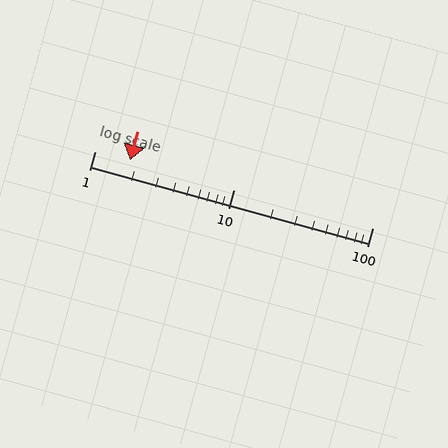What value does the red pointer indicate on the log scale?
The pointer indicates approximately 1.8.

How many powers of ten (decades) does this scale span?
The scale spans 2 decades, from 1 to 100.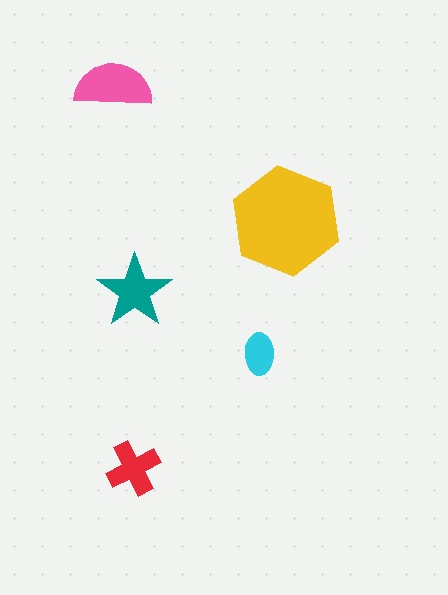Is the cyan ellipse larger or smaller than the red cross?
Smaller.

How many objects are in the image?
There are 5 objects in the image.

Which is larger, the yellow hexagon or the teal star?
The yellow hexagon.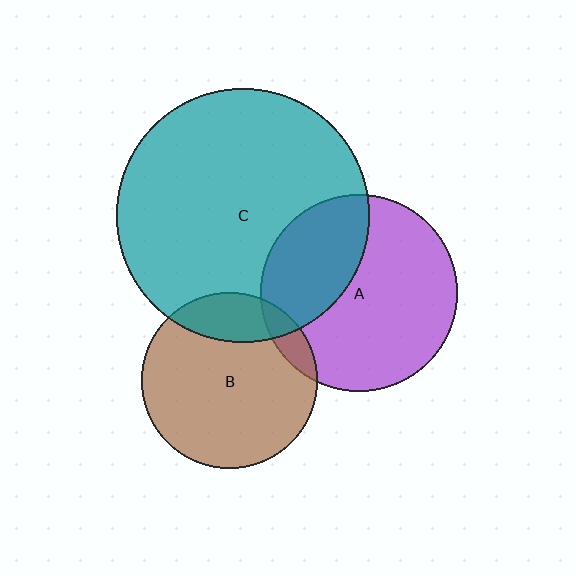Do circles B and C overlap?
Yes.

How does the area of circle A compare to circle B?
Approximately 1.3 times.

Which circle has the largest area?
Circle C (teal).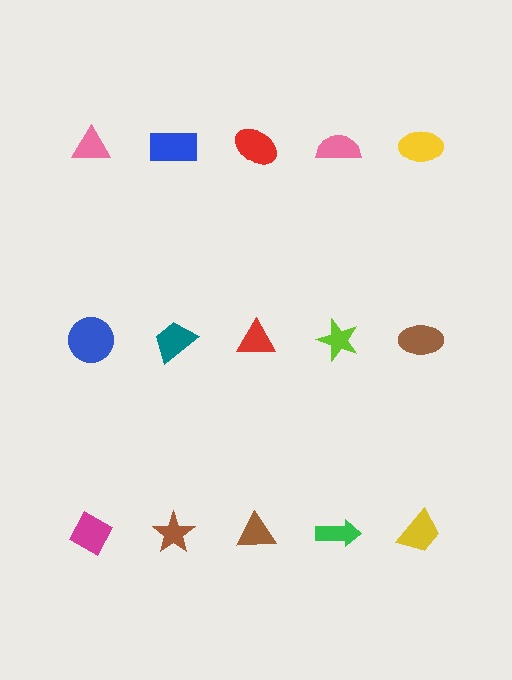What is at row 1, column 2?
A blue rectangle.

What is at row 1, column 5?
A yellow ellipse.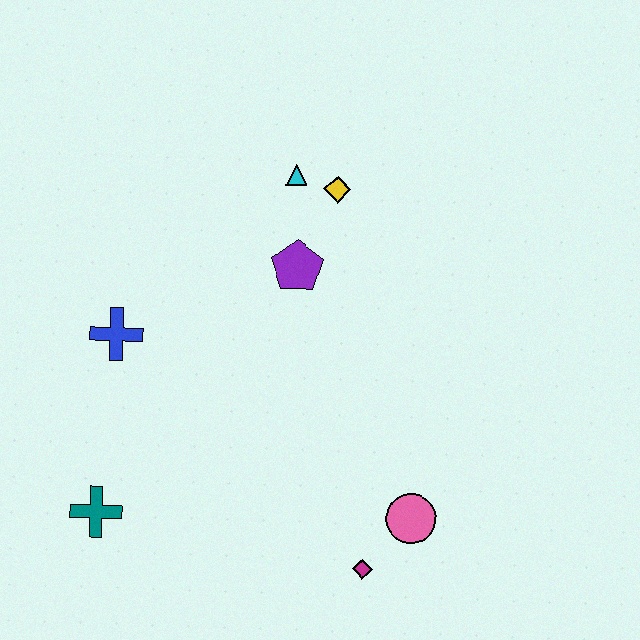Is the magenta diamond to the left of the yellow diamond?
No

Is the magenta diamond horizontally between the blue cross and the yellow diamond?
No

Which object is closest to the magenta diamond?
The pink circle is closest to the magenta diamond.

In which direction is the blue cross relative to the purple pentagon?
The blue cross is to the left of the purple pentagon.